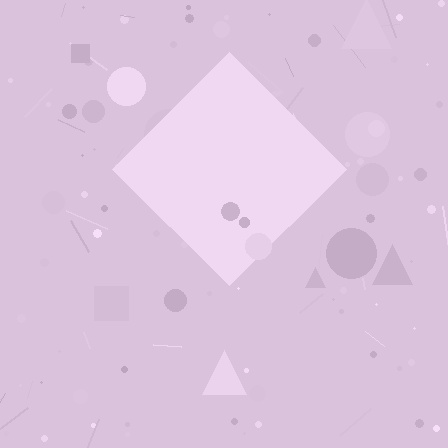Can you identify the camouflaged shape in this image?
The camouflaged shape is a diamond.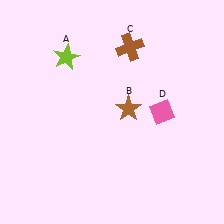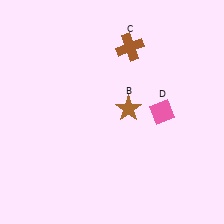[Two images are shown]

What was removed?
The lime star (A) was removed in Image 2.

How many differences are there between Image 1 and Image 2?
There is 1 difference between the two images.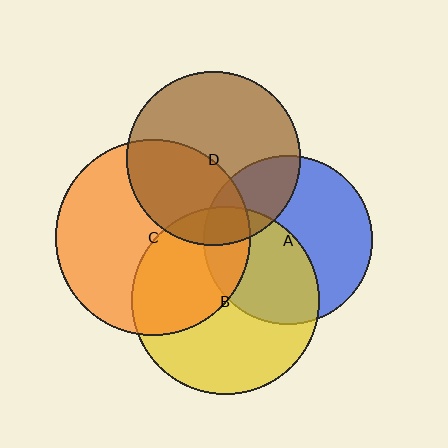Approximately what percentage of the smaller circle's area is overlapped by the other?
Approximately 20%.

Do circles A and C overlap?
Yes.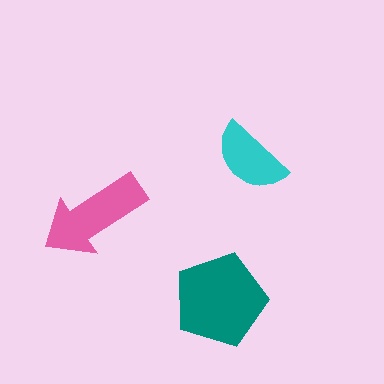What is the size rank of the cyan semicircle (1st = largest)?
3rd.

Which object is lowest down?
The teal pentagon is bottommost.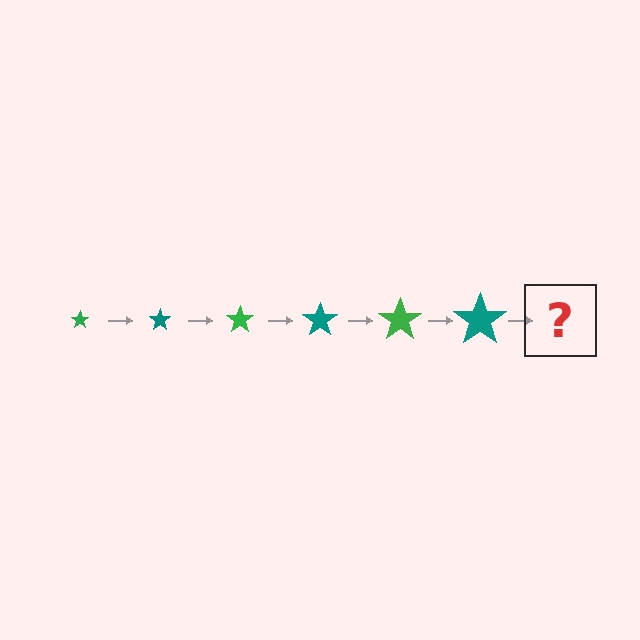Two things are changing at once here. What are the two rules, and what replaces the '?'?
The two rules are that the star grows larger each step and the color cycles through green and teal. The '?' should be a green star, larger than the previous one.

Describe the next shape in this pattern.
It should be a green star, larger than the previous one.